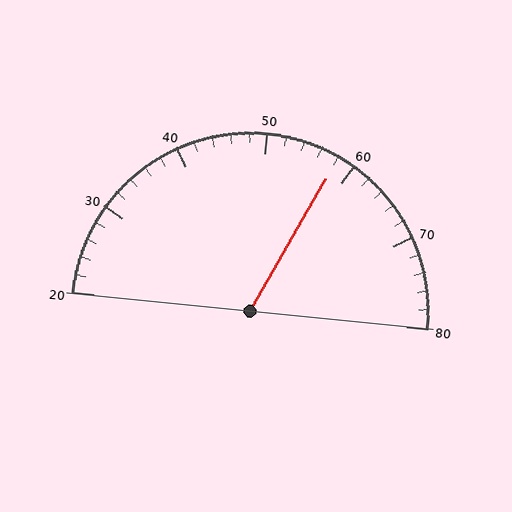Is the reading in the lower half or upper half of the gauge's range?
The reading is in the upper half of the range (20 to 80).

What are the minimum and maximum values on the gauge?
The gauge ranges from 20 to 80.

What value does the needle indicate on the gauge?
The needle indicates approximately 58.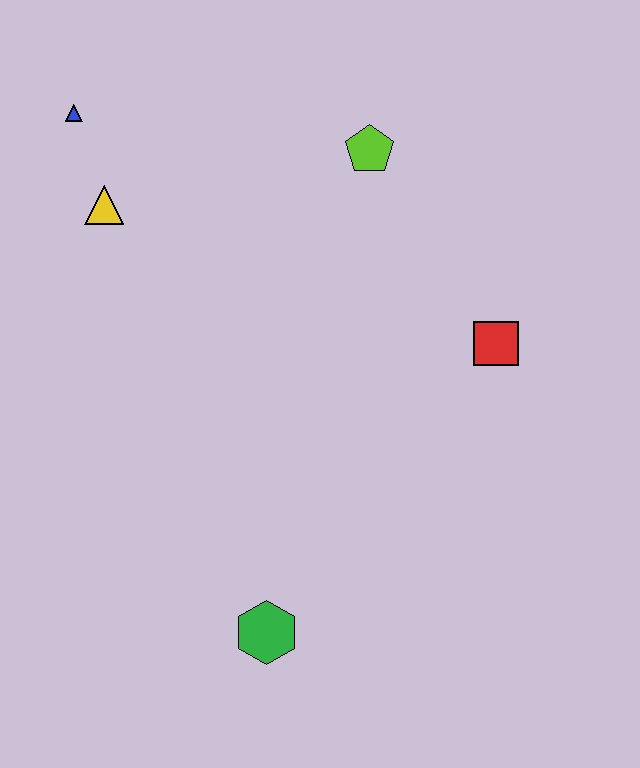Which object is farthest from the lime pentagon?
The green hexagon is farthest from the lime pentagon.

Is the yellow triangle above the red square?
Yes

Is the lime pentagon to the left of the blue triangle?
No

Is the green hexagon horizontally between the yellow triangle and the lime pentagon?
Yes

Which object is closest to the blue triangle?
The yellow triangle is closest to the blue triangle.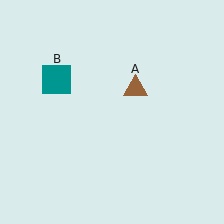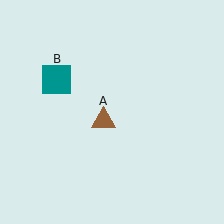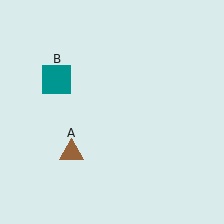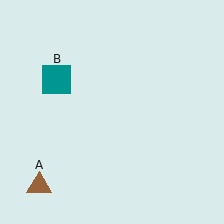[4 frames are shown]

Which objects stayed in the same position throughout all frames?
Teal square (object B) remained stationary.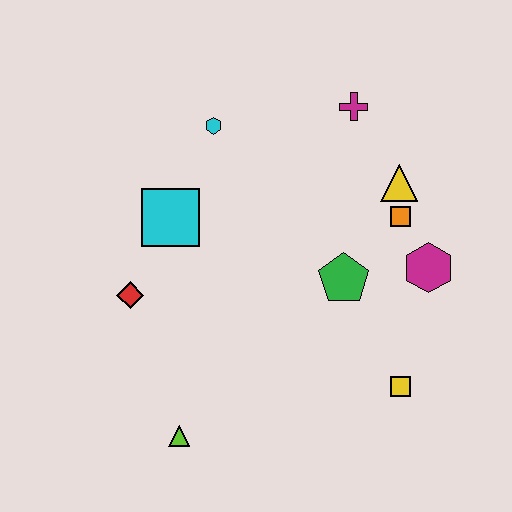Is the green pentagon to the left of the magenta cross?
Yes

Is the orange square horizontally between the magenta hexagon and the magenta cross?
Yes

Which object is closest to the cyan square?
The red diamond is closest to the cyan square.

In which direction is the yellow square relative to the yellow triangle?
The yellow square is below the yellow triangle.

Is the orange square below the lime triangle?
No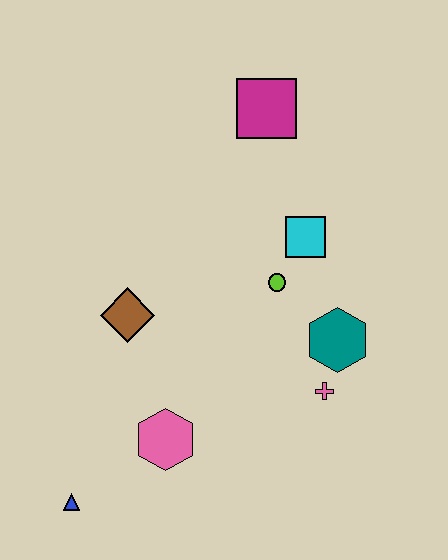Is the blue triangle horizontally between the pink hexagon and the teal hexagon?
No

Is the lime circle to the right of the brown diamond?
Yes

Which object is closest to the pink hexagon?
The blue triangle is closest to the pink hexagon.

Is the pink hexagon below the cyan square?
Yes